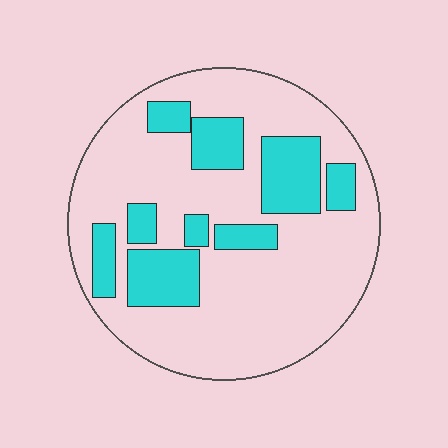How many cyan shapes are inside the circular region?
9.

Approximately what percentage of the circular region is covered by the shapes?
Approximately 25%.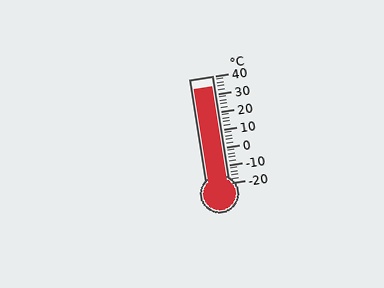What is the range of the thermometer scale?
The thermometer scale ranges from -20°C to 40°C.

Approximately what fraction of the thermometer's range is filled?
The thermometer is filled to approximately 90% of its range.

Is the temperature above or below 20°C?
The temperature is above 20°C.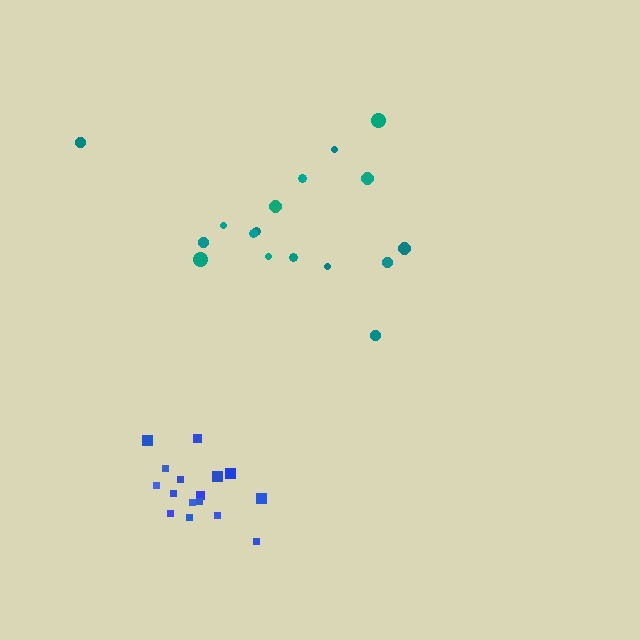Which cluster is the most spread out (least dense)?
Teal.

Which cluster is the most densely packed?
Blue.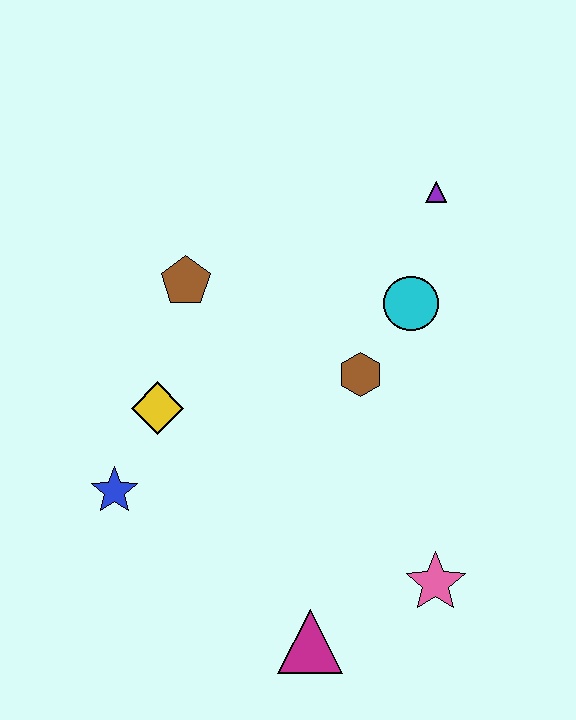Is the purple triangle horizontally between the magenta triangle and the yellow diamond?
No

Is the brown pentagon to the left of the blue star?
No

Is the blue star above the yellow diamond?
No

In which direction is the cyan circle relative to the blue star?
The cyan circle is to the right of the blue star.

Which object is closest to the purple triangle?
The cyan circle is closest to the purple triangle.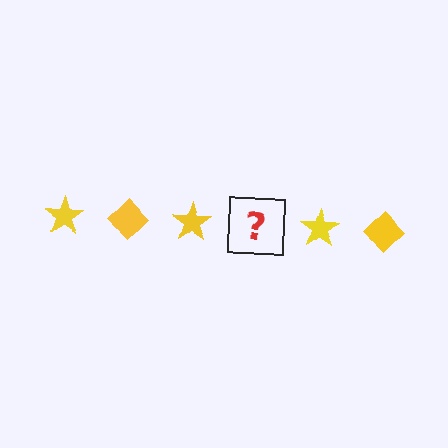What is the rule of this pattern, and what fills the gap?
The rule is that the pattern cycles through star, diamond shapes in yellow. The gap should be filled with a yellow diamond.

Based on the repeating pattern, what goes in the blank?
The blank should be a yellow diamond.